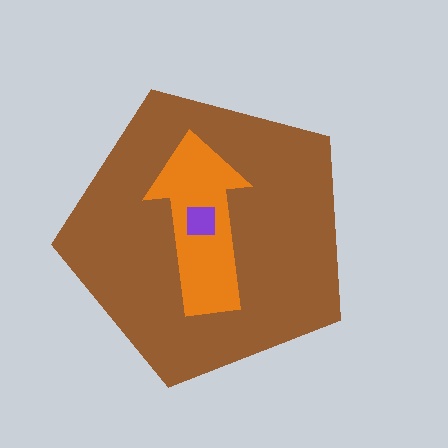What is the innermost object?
The purple square.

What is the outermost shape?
The brown pentagon.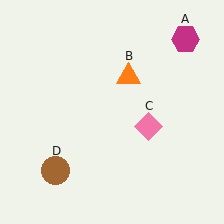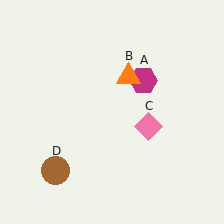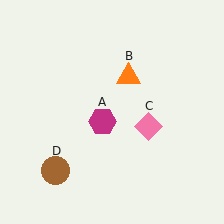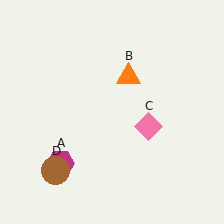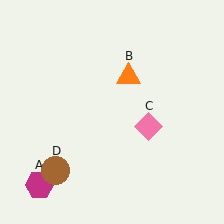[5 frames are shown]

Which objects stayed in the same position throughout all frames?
Orange triangle (object B) and pink diamond (object C) and brown circle (object D) remained stationary.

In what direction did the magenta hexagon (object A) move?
The magenta hexagon (object A) moved down and to the left.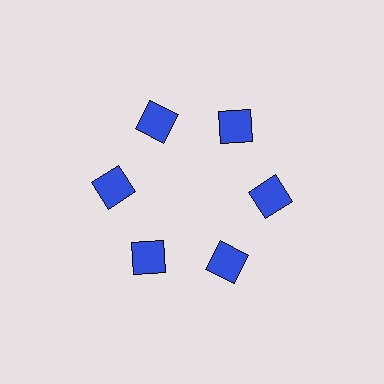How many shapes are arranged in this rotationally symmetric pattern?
There are 6 shapes, arranged in 6 groups of 1.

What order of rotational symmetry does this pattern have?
This pattern has 6-fold rotational symmetry.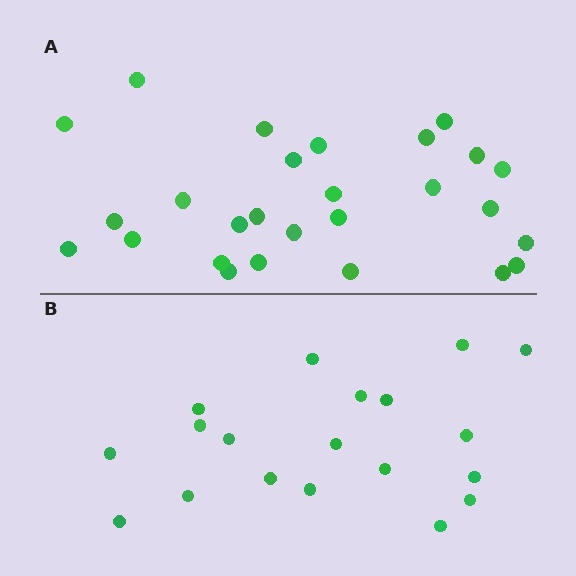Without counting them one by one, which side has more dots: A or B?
Region A (the top region) has more dots.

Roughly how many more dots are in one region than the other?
Region A has roughly 8 or so more dots than region B.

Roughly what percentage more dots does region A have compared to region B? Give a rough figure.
About 40% more.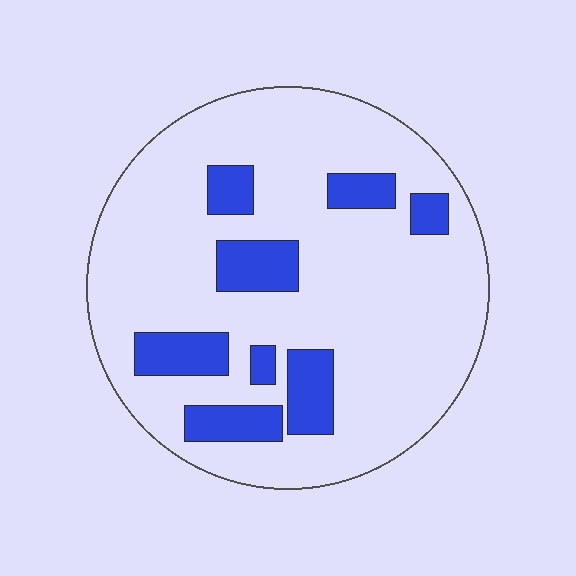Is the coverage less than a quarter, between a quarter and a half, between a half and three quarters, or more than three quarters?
Less than a quarter.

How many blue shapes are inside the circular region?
8.